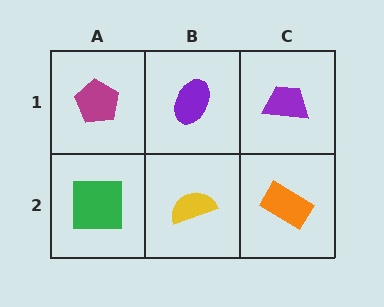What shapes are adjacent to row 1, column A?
A green square (row 2, column A), a purple ellipse (row 1, column B).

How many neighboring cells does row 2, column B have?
3.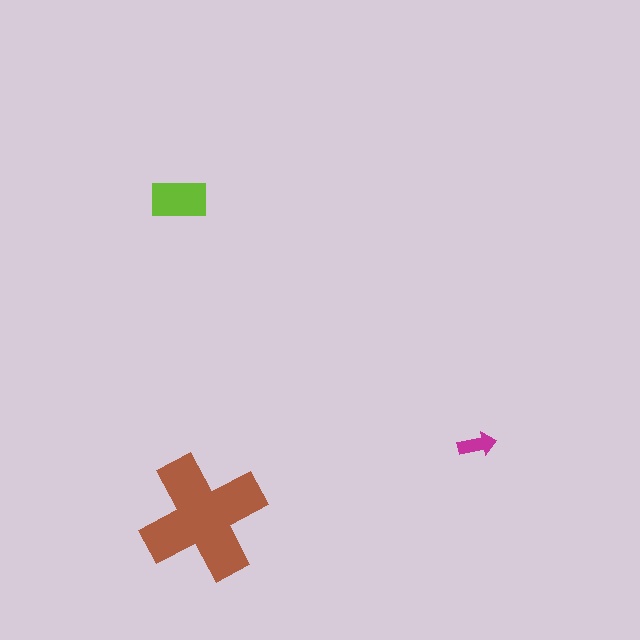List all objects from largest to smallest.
The brown cross, the lime rectangle, the magenta arrow.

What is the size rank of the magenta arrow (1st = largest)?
3rd.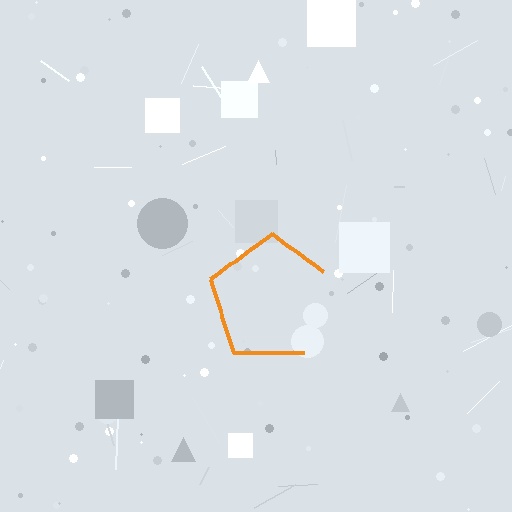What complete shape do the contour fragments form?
The contour fragments form a pentagon.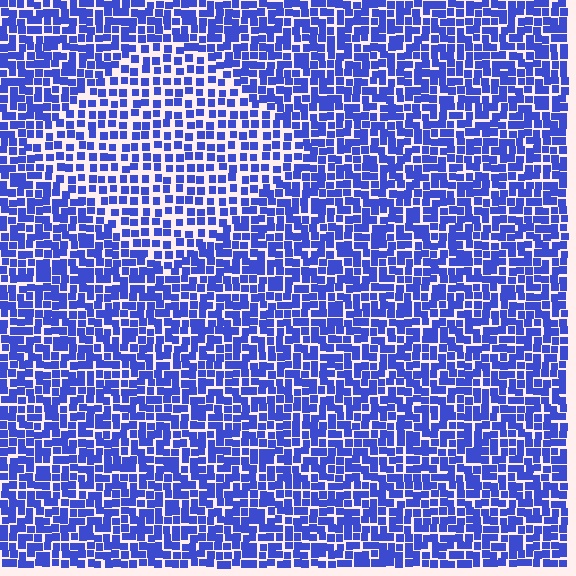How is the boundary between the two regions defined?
The boundary is defined by a change in element density (approximately 1.6x ratio). All elements are the same color, size, and shape.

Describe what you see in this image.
The image contains small blue elements arranged at two different densities. A diamond-shaped region is visible where the elements are less densely packed than the surrounding area.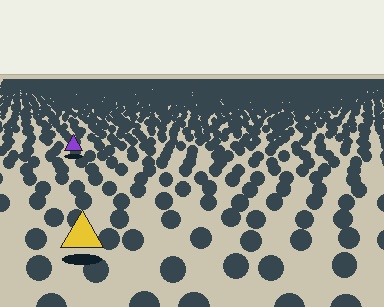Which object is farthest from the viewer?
The purple triangle is farthest from the viewer. It appears smaller and the ground texture around it is denser.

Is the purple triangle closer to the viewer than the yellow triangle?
No. The yellow triangle is closer — you can tell from the texture gradient: the ground texture is coarser near it.